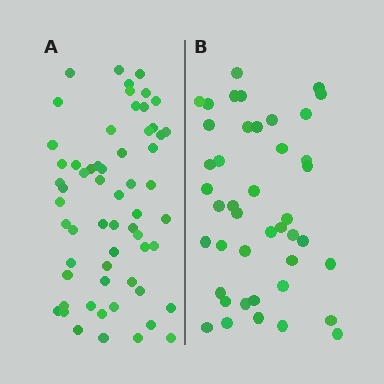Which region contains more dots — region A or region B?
Region A (the left region) has more dots.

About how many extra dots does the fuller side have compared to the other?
Region A has approximately 15 more dots than region B.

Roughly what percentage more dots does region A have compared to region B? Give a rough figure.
About 40% more.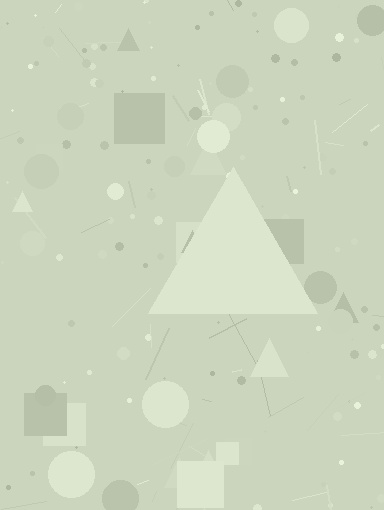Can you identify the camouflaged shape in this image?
The camouflaged shape is a triangle.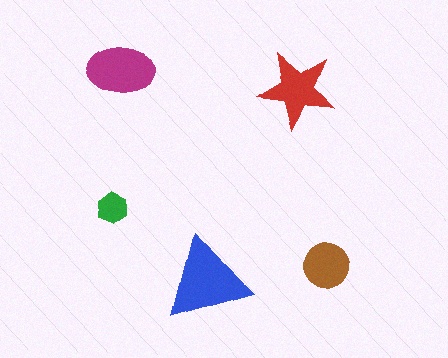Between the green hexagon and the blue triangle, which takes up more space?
The blue triangle.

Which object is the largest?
The blue triangle.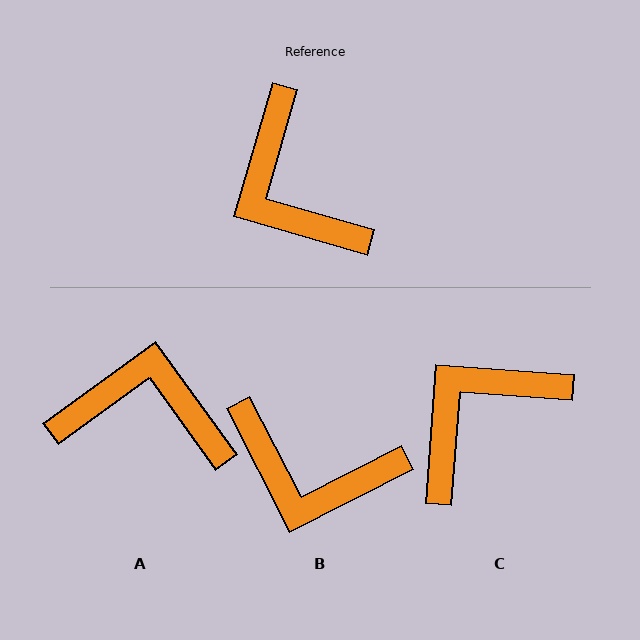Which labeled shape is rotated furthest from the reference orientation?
A, about 128 degrees away.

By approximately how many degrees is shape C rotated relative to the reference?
Approximately 78 degrees clockwise.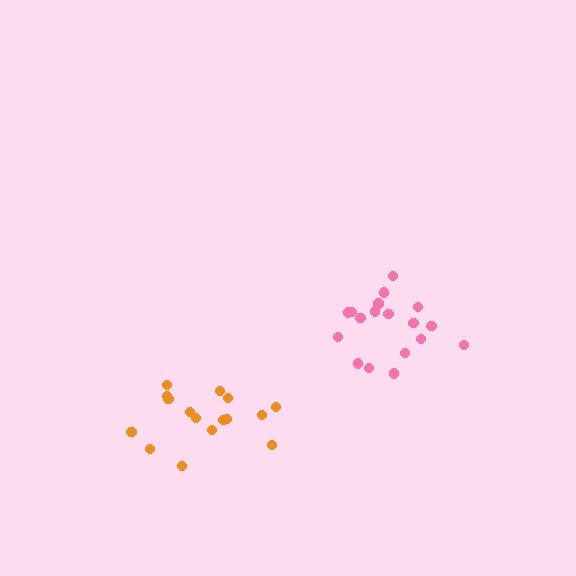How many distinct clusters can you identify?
There are 2 distinct clusters.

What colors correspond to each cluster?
The clusters are colored: pink, orange.